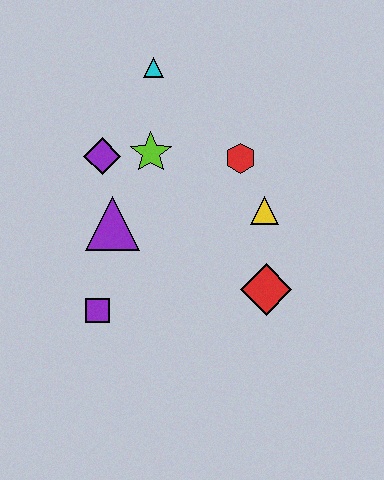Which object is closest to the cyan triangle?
The lime star is closest to the cyan triangle.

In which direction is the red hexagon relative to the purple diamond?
The red hexagon is to the right of the purple diamond.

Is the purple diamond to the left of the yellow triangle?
Yes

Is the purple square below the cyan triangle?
Yes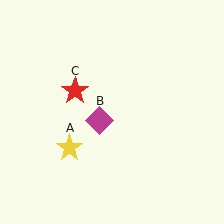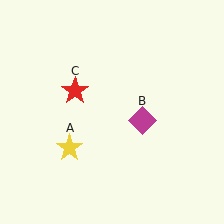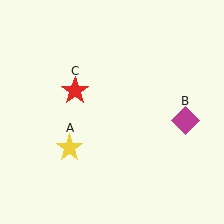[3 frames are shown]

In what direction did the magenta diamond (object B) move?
The magenta diamond (object B) moved right.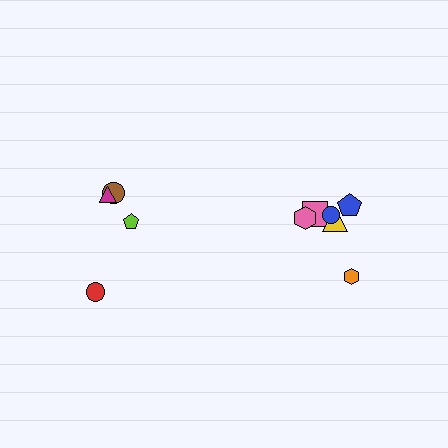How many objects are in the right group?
There are 6 objects.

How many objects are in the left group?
There are 4 objects.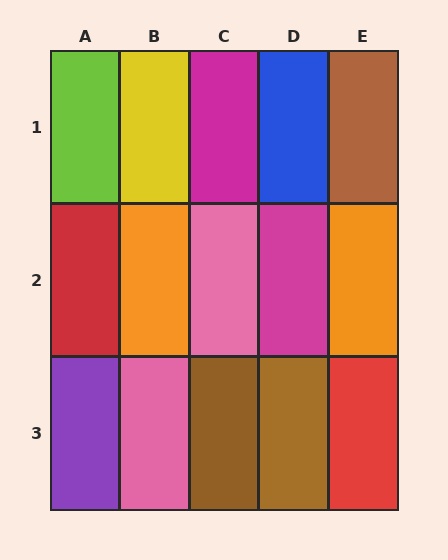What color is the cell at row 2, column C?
Pink.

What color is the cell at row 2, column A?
Red.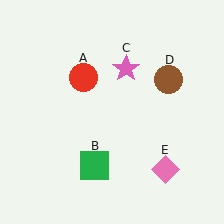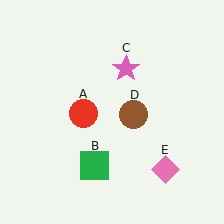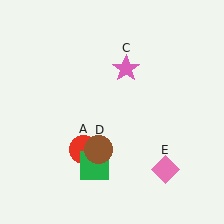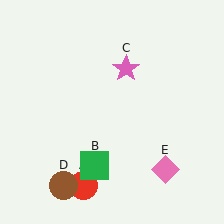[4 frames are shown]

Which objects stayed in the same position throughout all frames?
Green square (object B) and pink star (object C) and pink diamond (object E) remained stationary.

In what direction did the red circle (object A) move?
The red circle (object A) moved down.